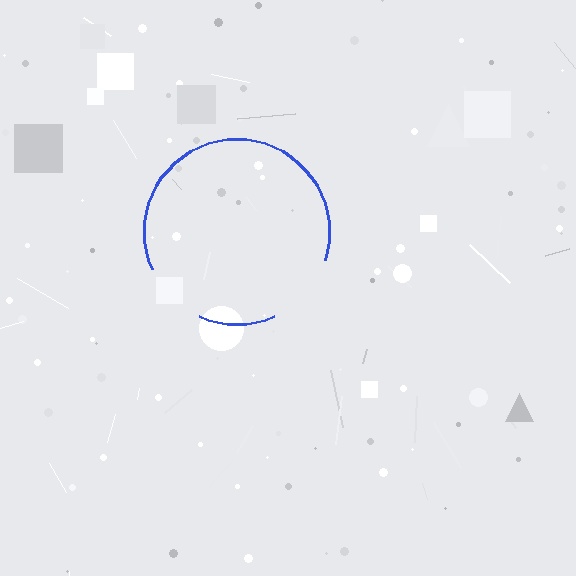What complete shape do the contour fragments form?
The contour fragments form a circle.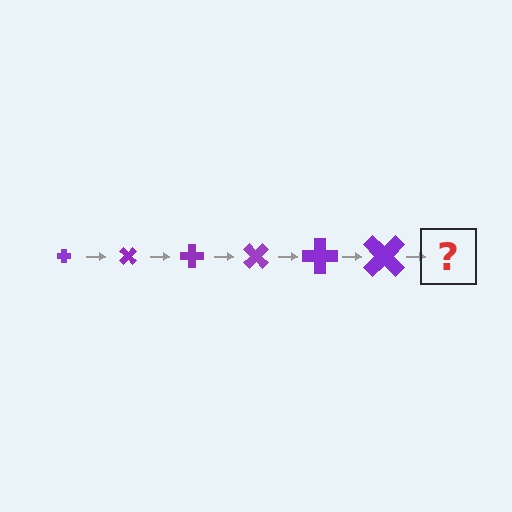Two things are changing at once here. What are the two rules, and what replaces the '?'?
The two rules are that the cross grows larger each step and it rotates 45 degrees each step. The '?' should be a cross, larger than the previous one and rotated 270 degrees from the start.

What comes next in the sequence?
The next element should be a cross, larger than the previous one and rotated 270 degrees from the start.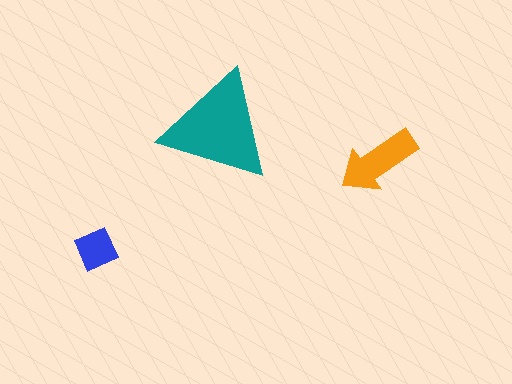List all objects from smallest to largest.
The blue square, the orange arrow, the teal triangle.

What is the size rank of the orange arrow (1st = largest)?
2nd.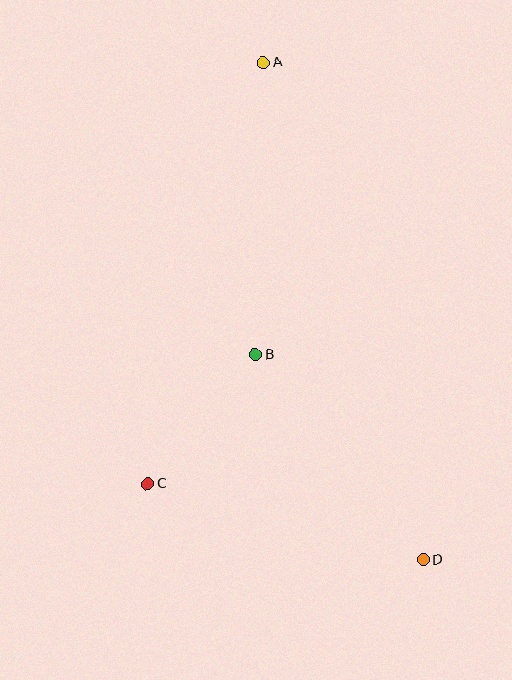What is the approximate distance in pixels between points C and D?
The distance between C and D is approximately 286 pixels.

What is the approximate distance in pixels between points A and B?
The distance between A and B is approximately 293 pixels.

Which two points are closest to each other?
Points B and C are closest to each other.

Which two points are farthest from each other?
Points A and D are farthest from each other.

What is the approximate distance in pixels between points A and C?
The distance between A and C is approximately 437 pixels.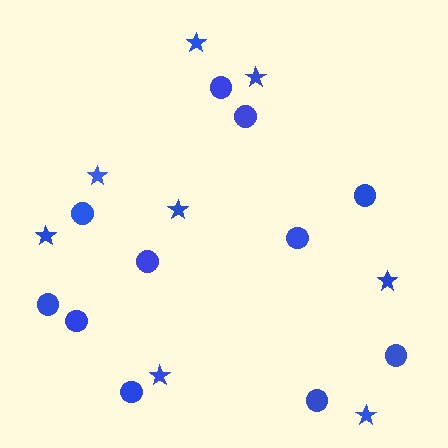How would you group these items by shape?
There are 2 groups: one group of stars (8) and one group of circles (11).